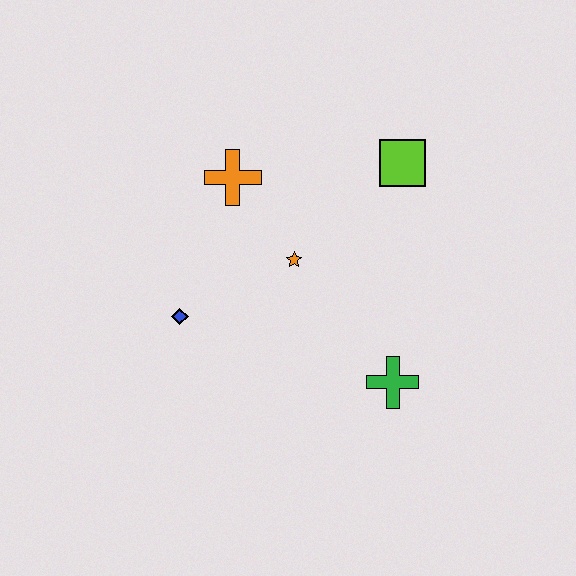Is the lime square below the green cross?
No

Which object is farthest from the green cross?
The orange cross is farthest from the green cross.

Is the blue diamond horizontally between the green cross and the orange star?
No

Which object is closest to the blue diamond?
The orange star is closest to the blue diamond.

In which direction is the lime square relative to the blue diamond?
The lime square is to the right of the blue diamond.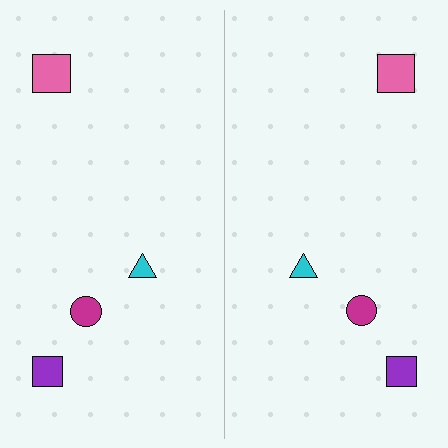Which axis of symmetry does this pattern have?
The pattern has a vertical axis of symmetry running through the center of the image.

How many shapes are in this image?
There are 8 shapes in this image.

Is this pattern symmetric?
Yes, this pattern has bilateral (reflection) symmetry.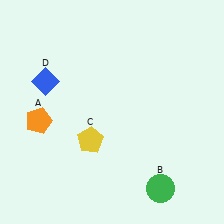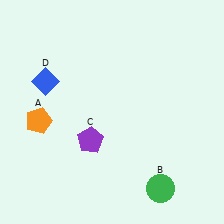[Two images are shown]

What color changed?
The pentagon (C) changed from yellow in Image 1 to purple in Image 2.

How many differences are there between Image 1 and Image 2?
There is 1 difference between the two images.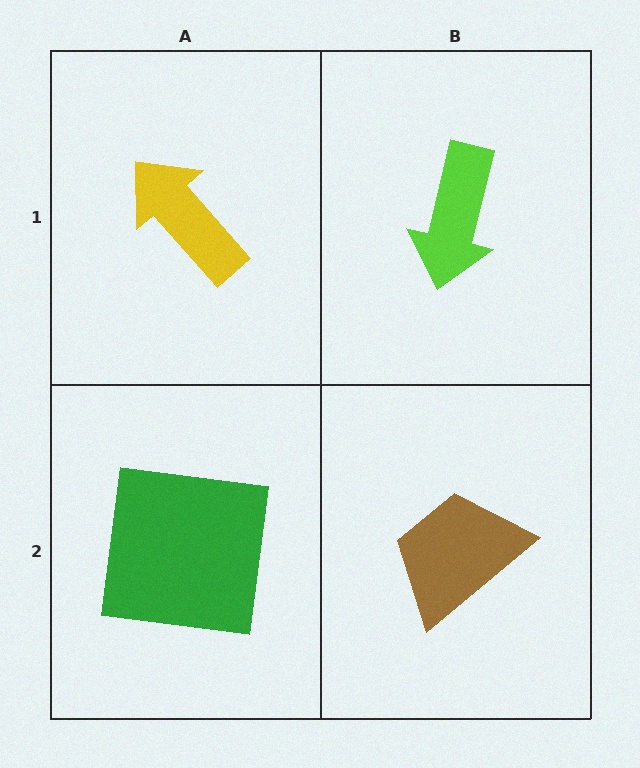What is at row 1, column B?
A lime arrow.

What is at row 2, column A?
A green square.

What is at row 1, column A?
A yellow arrow.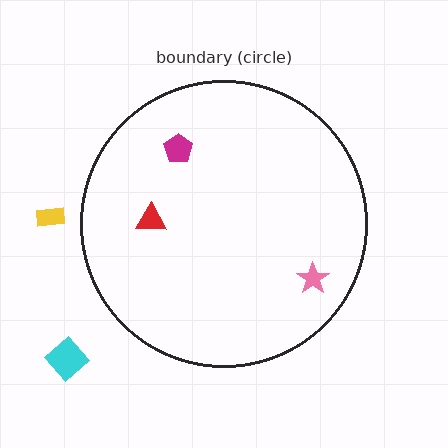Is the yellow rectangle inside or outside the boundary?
Outside.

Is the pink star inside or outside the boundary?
Inside.